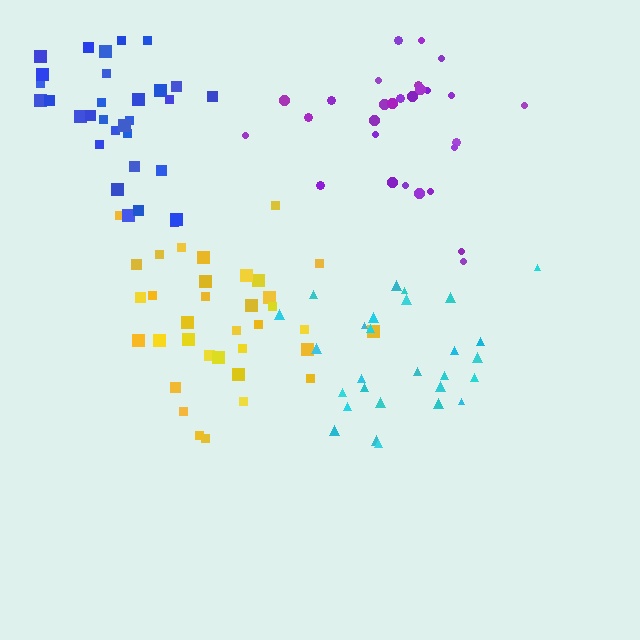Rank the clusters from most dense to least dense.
cyan, yellow, blue, purple.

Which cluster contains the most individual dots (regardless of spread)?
Yellow (35).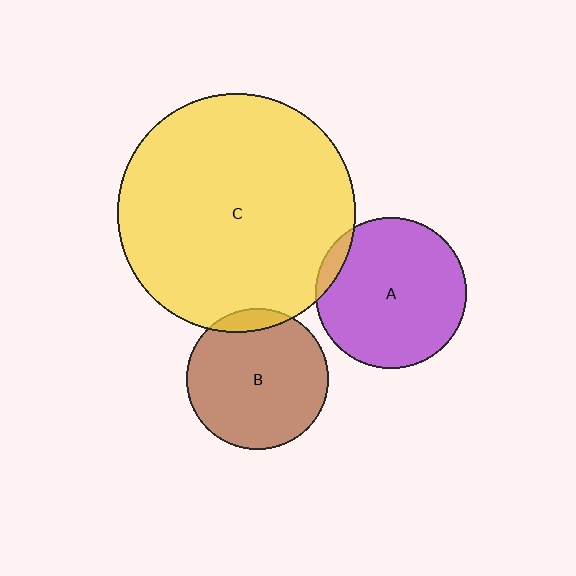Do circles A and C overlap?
Yes.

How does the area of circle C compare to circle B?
Approximately 2.8 times.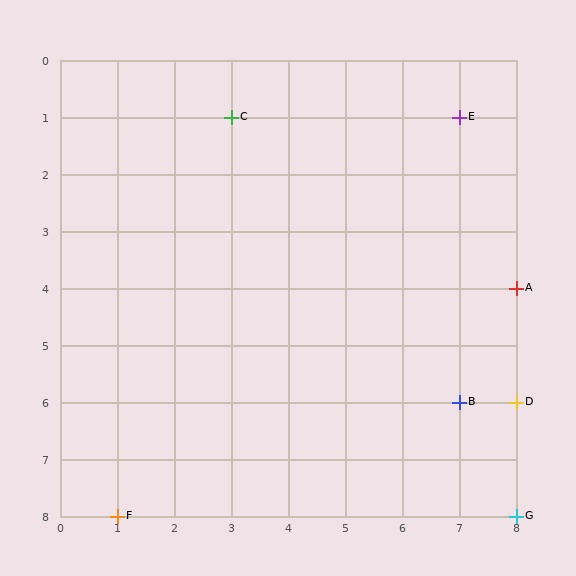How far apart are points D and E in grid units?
Points D and E are 1 column and 5 rows apart (about 5.1 grid units diagonally).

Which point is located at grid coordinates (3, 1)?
Point C is at (3, 1).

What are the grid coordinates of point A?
Point A is at grid coordinates (8, 4).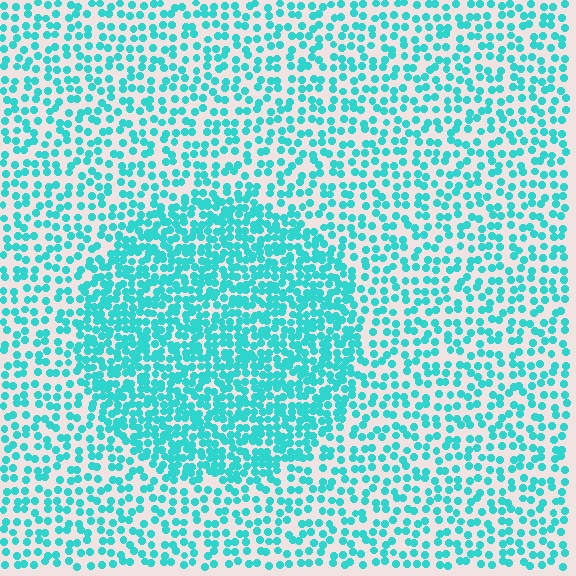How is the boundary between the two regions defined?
The boundary is defined by a change in element density (approximately 1.9x ratio). All elements are the same color, size, and shape.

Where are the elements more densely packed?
The elements are more densely packed inside the circle boundary.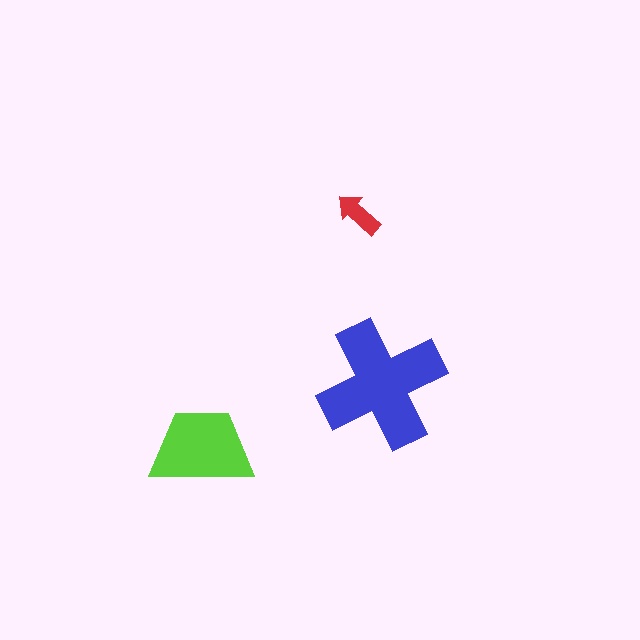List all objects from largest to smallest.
The blue cross, the lime trapezoid, the red arrow.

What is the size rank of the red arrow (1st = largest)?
3rd.